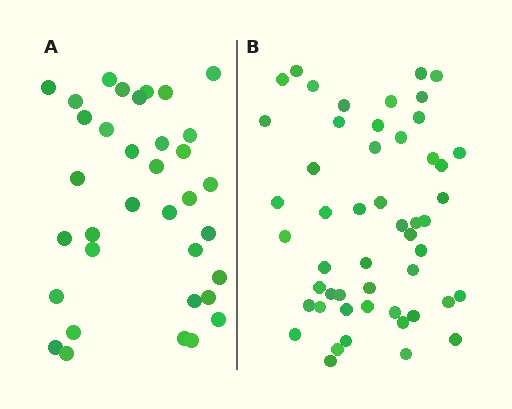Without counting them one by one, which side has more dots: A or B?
Region B (the right region) has more dots.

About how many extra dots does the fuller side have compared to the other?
Region B has approximately 15 more dots than region A.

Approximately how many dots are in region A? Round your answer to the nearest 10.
About 40 dots. (The exact count is 35, which rounds to 40.)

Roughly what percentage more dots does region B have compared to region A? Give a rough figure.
About 45% more.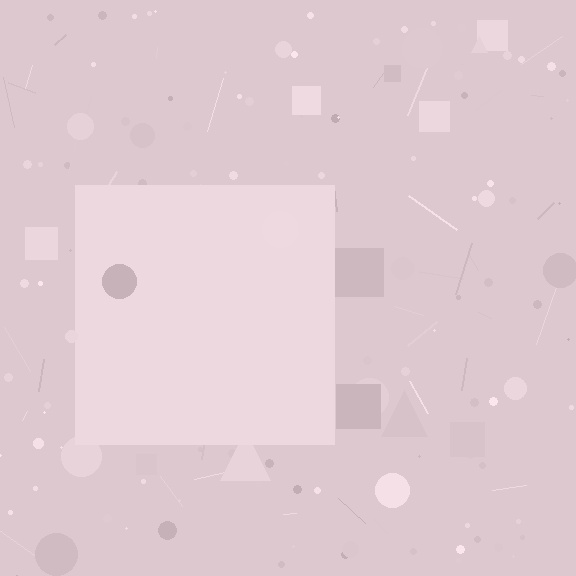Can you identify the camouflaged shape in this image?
The camouflaged shape is a square.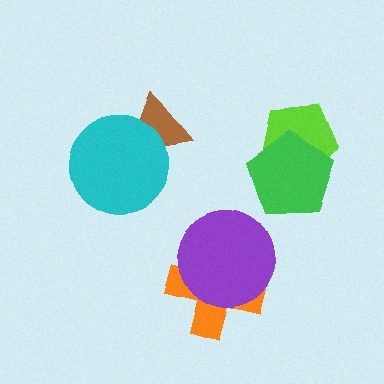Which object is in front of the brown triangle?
The cyan circle is in front of the brown triangle.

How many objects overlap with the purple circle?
1 object overlaps with the purple circle.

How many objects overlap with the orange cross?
1 object overlaps with the orange cross.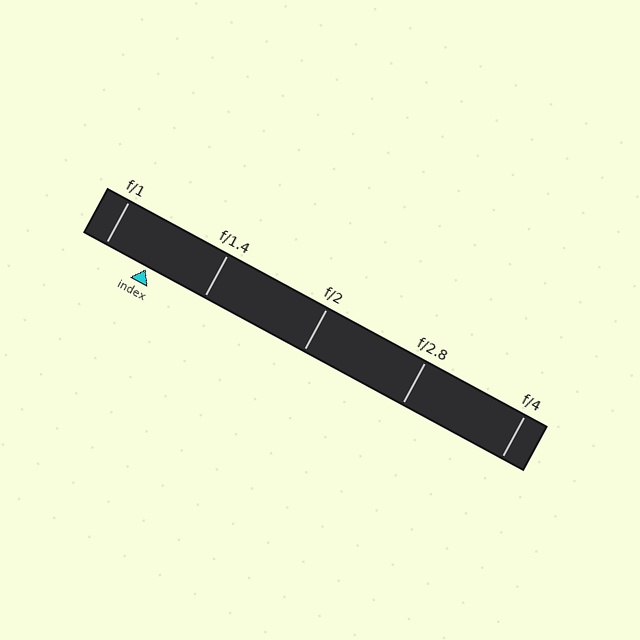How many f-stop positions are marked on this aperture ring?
There are 5 f-stop positions marked.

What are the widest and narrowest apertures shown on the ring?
The widest aperture shown is f/1 and the narrowest is f/4.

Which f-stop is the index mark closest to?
The index mark is closest to f/1.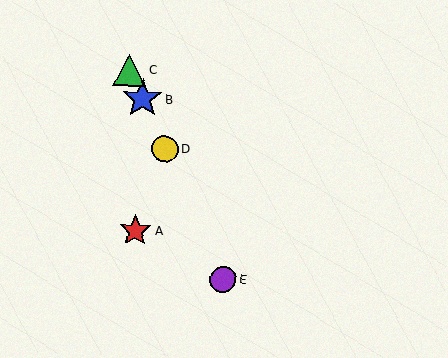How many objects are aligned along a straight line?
4 objects (B, C, D, E) are aligned along a straight line.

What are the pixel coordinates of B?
Object B is at (142, 98).